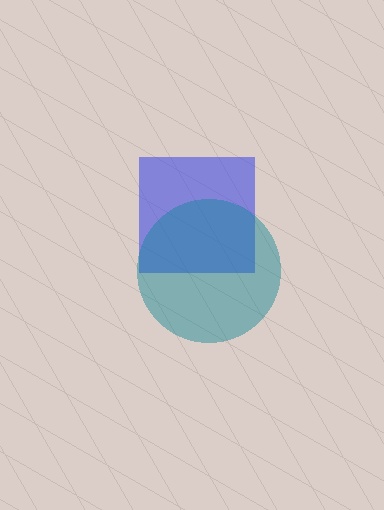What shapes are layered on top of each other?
The layered shapes are: a blue square, a teal circle.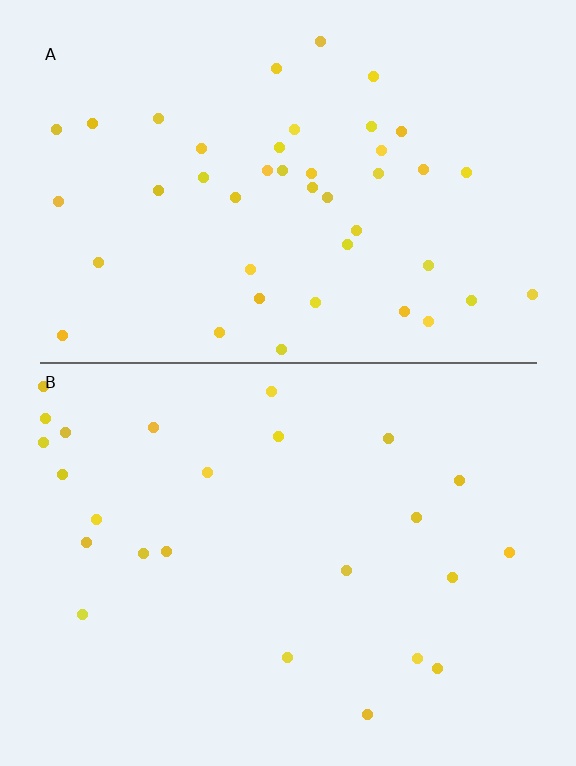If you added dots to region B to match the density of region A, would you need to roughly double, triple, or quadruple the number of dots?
Approximately double.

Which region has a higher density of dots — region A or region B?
A (the top).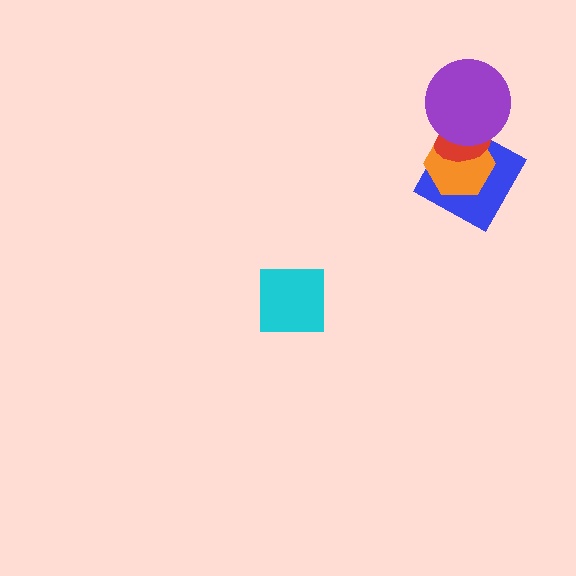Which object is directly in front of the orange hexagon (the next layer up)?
The red ellipse is directly in front of the orange hexagon.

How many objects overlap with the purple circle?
3 objects overlap with the purple circle.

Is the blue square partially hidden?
Yes, it is partially covered by another shape.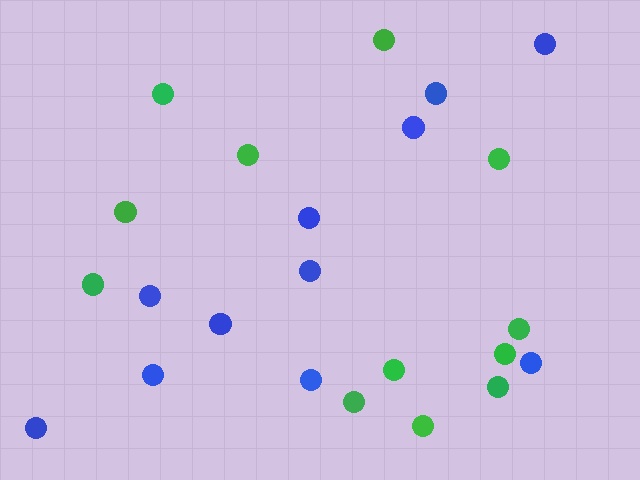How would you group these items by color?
There are 2 groups: one group of blue circles (11) and one group of green circles (12).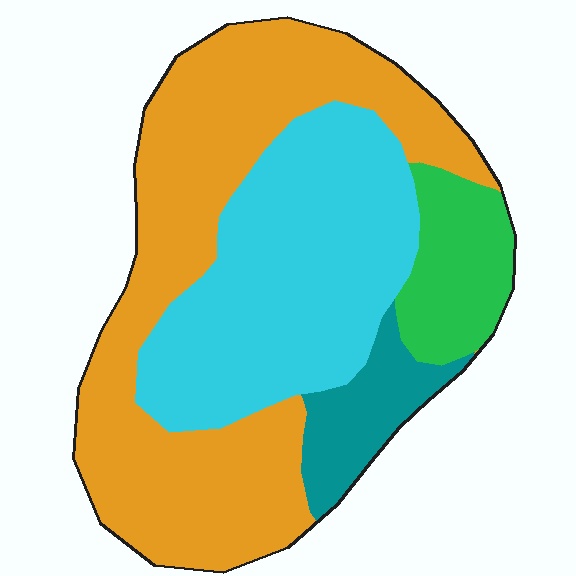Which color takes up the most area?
Orange, at roughly 45%.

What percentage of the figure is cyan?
Cyan covers 34% of the figure.